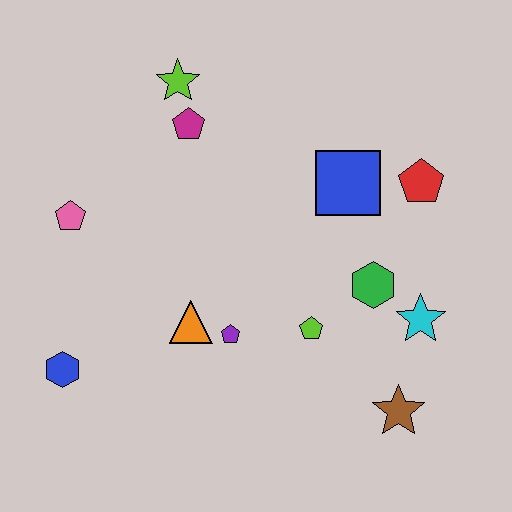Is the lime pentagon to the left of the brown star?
Yes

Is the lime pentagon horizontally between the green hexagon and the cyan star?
No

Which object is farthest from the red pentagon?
The blue hexagon is farthest from the red pentagon.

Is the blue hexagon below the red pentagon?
Yes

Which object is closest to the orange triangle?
The purple pentagon is closest to the orange triangle.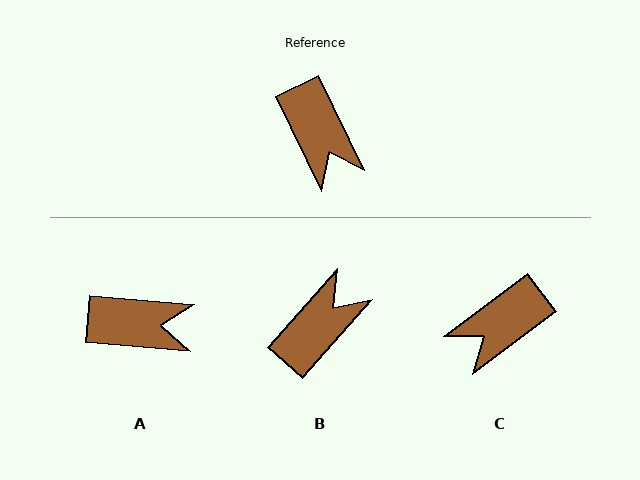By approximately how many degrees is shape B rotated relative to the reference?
Approximately 113 degrees counter-clockwise.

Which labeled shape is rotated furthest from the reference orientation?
B, about 113 degrees away.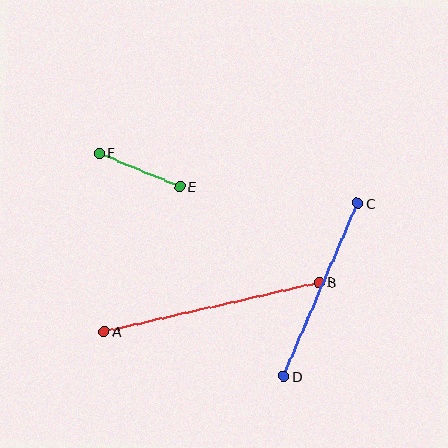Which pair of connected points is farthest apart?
Points A and B are farthest apart.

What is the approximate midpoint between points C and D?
The midpoint is at approximately (321, 290) pixels.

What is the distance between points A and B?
The distance is approximately 220 pixels.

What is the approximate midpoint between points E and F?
The midpoint is at approximately (139, 170) pixels.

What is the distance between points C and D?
The distance is approximately 188 pixels.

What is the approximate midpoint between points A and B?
The midpoint is at approximately (212, 307) pixels.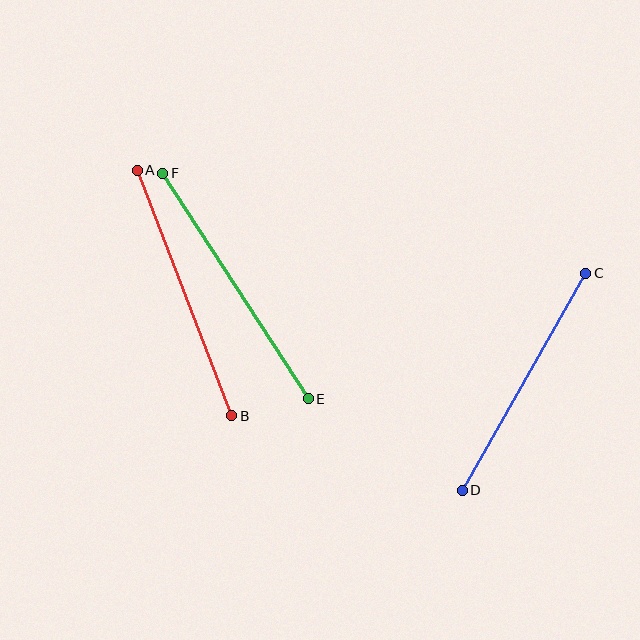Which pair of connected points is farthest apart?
Points E and F are farthest apart.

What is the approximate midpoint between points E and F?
The midpoint is at approximately (235, 286) pixels.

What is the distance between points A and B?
The distance is approximately 263 pixels.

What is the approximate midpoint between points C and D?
The midpoint is at approximately (524, 382) pixels.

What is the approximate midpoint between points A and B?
The midpoint is at approximately (185, 293) pixels.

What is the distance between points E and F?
The distance is approximately 269 pixels.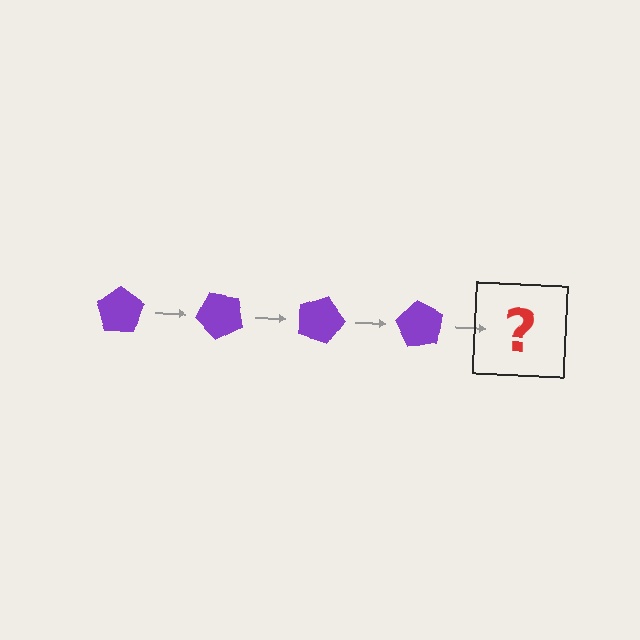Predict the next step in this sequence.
The next step is a purple pentagon rotated 180 degrees.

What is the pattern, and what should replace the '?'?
The pattern is that the pentagon rotates 45 degrees each step. The '?' should be a purple pentagon rotated 180 degrees.